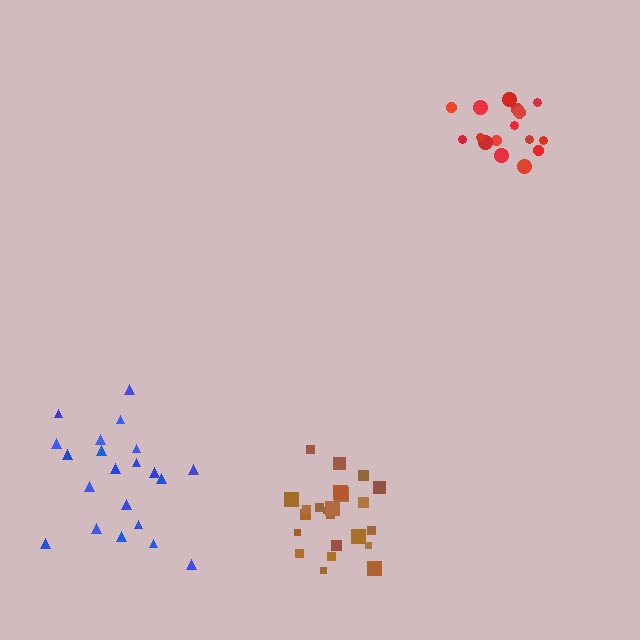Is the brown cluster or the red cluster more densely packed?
Red.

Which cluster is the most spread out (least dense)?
Blue.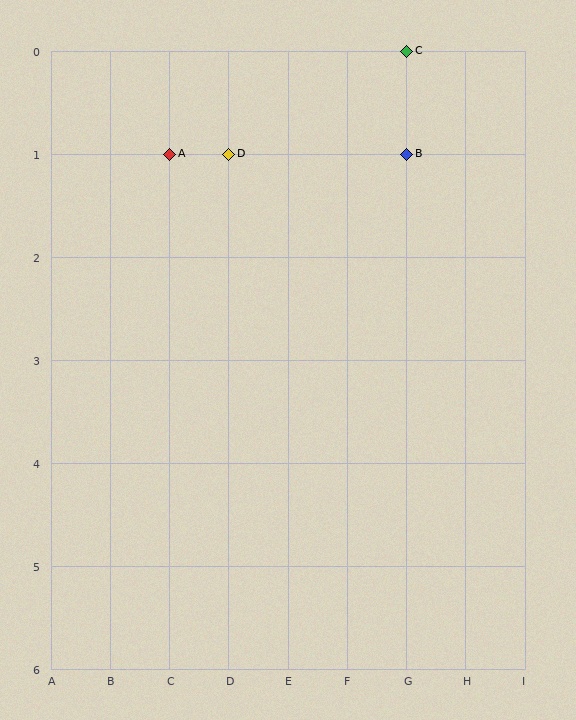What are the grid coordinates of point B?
Point B is at grid coordinates (G, 1).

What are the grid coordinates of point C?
Point C is at grid coordinates (G, 0).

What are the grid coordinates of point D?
Point D is at grid coordinates (D, 1).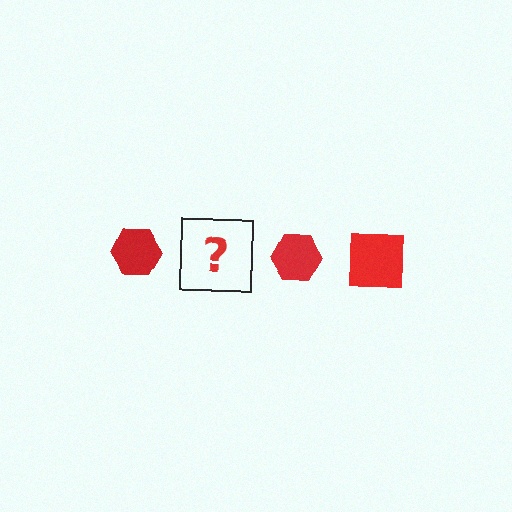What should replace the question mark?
The question mark should be replaced with a red square.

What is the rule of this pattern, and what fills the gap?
The rule is that the pattern cycles through hexagon, square shapes in red. The gap should be filled with a red square.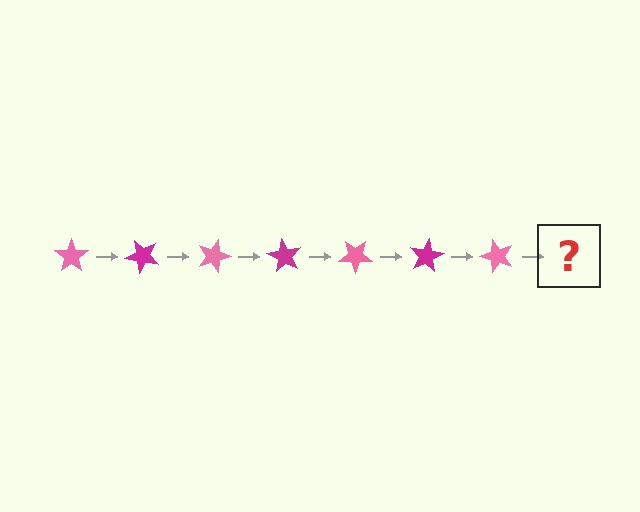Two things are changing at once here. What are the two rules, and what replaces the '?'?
The two rules are that it rotates 45 degrees each step and the color cycles through pink and magenta. The '?' should be a magenta star, rotated 315 degrees from the start.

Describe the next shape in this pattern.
It should be a magenta star, rotated 315 degrees from the start.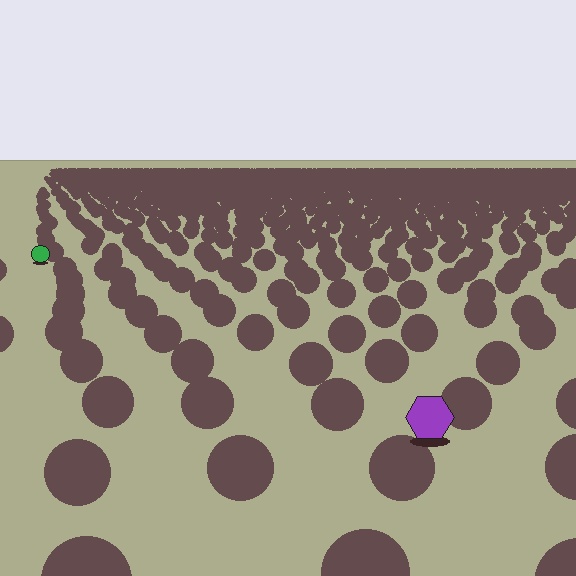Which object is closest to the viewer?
The purple hexagon is closest. The texture marks near it are larger and more spread out.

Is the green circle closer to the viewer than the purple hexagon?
No. The purple hexagon is closer — you can tell from the texture gradient: the ground texture is coarser near it.